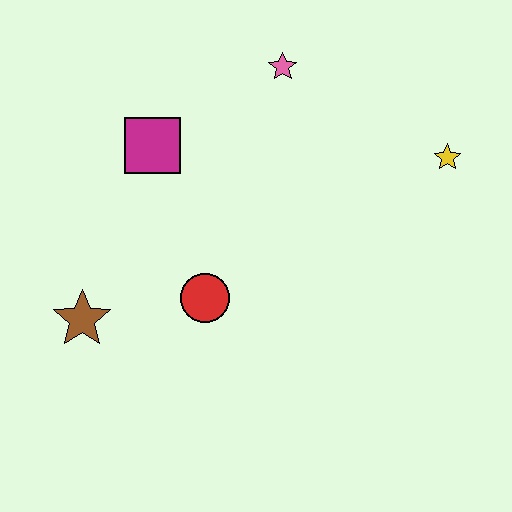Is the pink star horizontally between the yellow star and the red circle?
Yes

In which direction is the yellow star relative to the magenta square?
The yellow star is to the right of the magenta square.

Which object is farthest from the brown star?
The yellow star is farthest from the brown star.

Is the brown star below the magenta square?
Yes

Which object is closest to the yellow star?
The pink star is closest to the yellow star.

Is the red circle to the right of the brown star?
Yes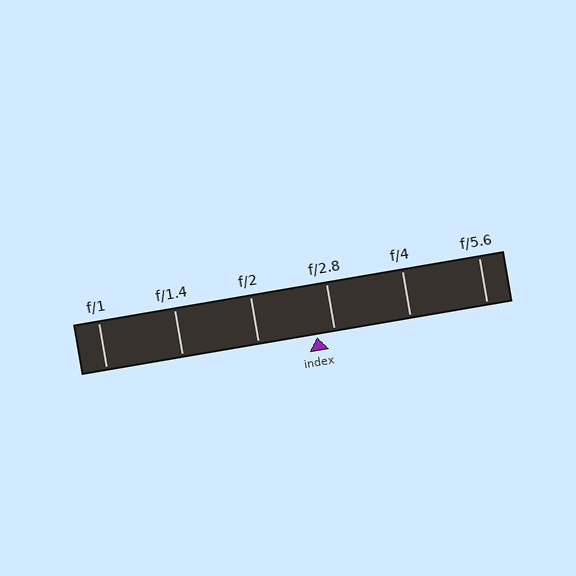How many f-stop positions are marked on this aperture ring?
There are 6 f-stop positions marked.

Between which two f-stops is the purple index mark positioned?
The index mark is between f/2 and f/2.8.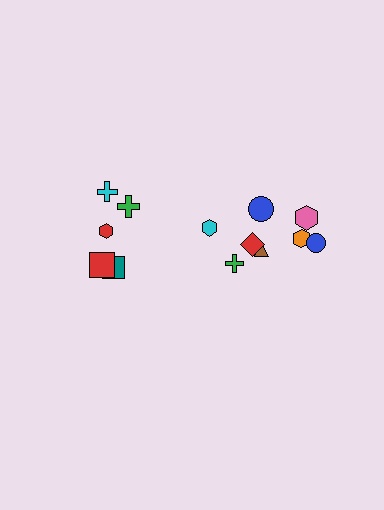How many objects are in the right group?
There are 8 objects.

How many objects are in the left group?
There are 5 objects.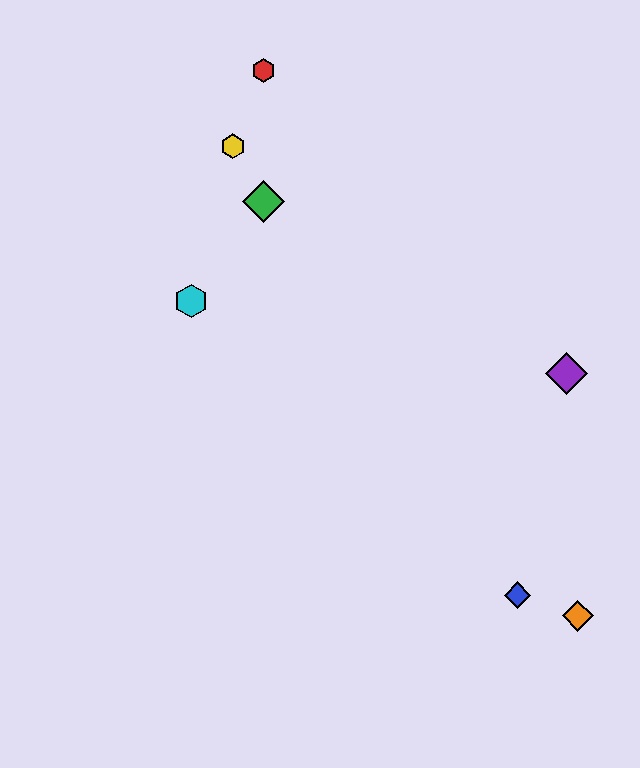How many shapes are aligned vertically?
2 shapes (the red hexagon, the green diamond) are aligned vertically.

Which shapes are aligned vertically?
The red hexagon, the green diamond are aligned vertically.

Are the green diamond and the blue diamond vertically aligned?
No, the green diamond is at x≈264 and the blue diamond is at x≈517.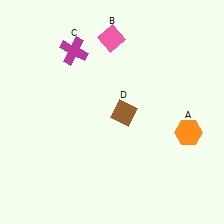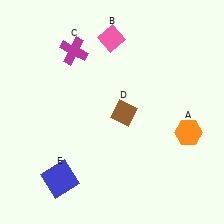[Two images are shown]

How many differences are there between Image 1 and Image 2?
There is 1 difference between the two images.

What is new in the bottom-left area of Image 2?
A blue square (E) was added in the bottom-left area of Image 2.